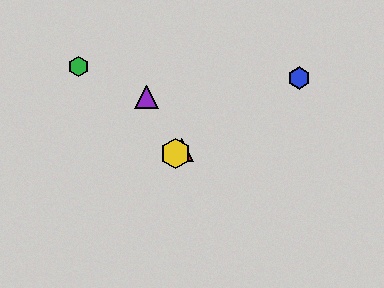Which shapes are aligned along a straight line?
The red triangle, the blue hexagon, the yellow hexagon are aligned along a straight line.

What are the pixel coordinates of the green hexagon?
The green hexagon is at (79, 66).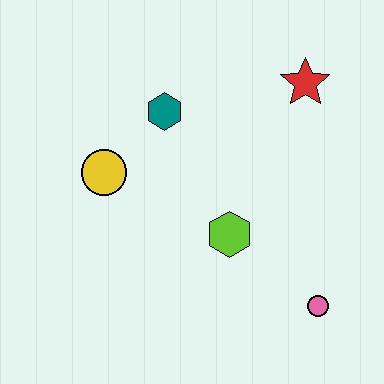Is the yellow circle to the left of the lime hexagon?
Yes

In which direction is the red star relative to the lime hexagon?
The red star is above the lime hexagon.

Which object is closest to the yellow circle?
The teal hexagon is closest to the yellow circle.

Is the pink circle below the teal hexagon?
Yes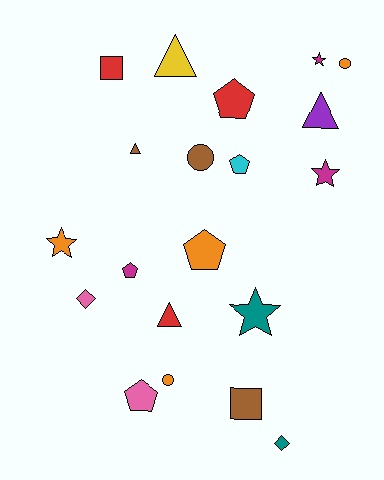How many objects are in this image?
There are 20 objects.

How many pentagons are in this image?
There are 5 pentagons.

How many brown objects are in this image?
There are 3 brown objects.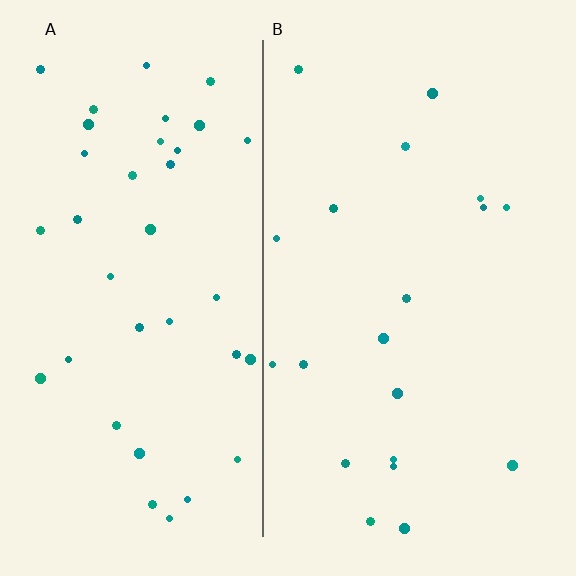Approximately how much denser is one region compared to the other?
Approximately 1.9× — region A over region B.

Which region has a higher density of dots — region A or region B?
A (the left).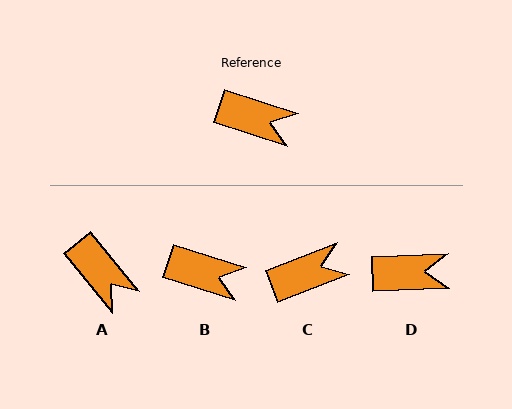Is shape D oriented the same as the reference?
No, it is off by about 20 degrees.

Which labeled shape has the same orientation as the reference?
B.